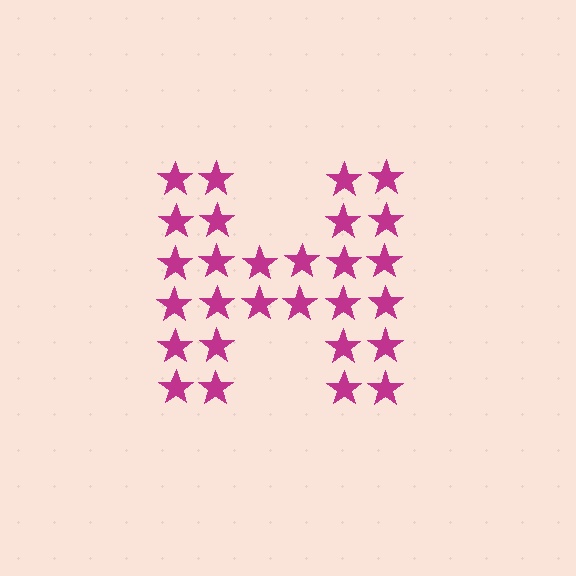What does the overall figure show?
The overall figure shows the letter H.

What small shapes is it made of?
It is made of small stars.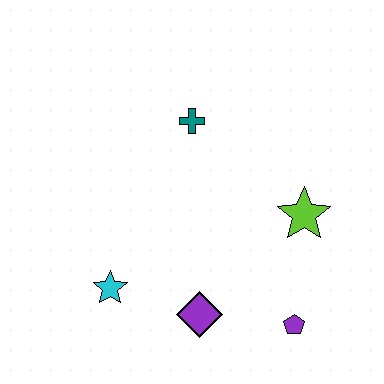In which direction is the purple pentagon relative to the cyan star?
The purple pentagon is to the right of the cyan star.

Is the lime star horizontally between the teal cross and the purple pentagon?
No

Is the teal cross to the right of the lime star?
No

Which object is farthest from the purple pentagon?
The teal cross is farthest from the purple pentagon.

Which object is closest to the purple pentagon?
The purple diamond is closest to the purple pentagon.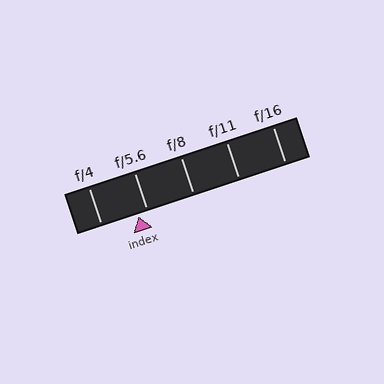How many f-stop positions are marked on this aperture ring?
There are 5 f-stop positions marked.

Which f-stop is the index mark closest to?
The index mark is closest to f/5.6.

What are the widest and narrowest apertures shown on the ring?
The widest aperture shown is f/4 and the narrowest is f/16.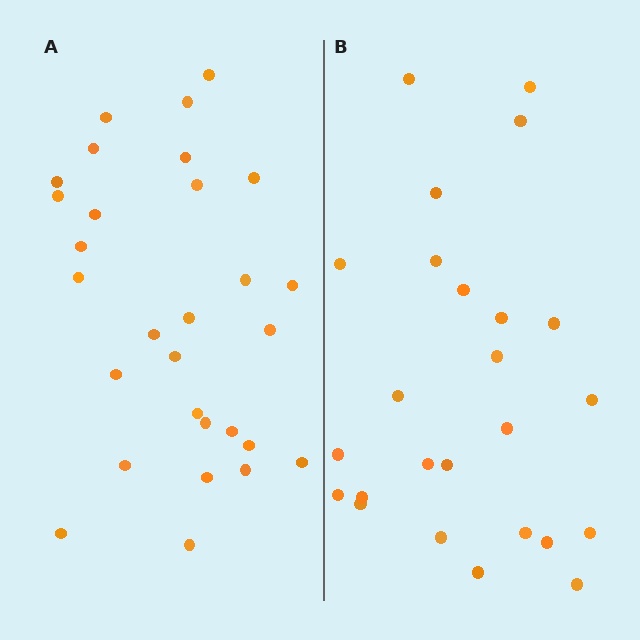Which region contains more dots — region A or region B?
Region A (the left region) has more dots.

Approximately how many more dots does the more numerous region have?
Region A has about 4 more dots than region B.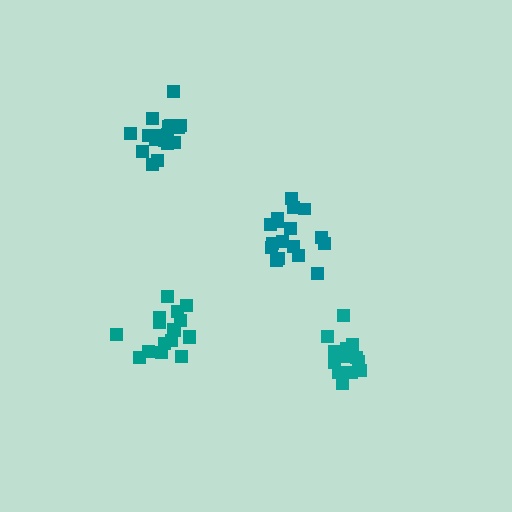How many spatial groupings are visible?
There are 4 spatial groupings.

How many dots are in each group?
Group 1: 19 dots, Group 2: 17 dots, Group 3: 15 dots, Group 4: 17 dots (68 total).